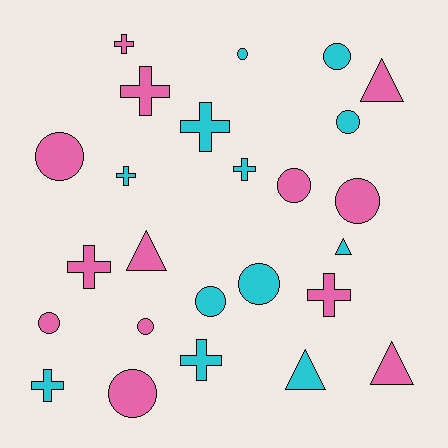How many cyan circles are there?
There are 5 cyan circles.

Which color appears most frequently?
Pink, with 13 objects.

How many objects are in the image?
There are 25 objects.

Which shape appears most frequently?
Circle, with 11 objects.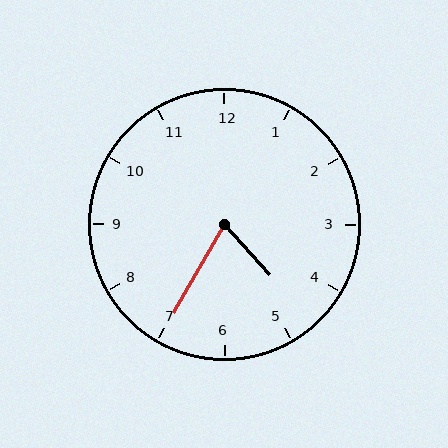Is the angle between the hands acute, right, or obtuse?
It is acute.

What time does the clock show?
4:35.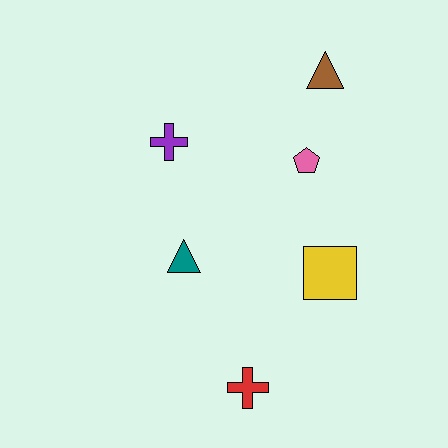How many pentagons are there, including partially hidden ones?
There is 1 pentagon.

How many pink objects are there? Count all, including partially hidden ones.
There is 1 pink object.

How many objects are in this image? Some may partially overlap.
There are 6 objects.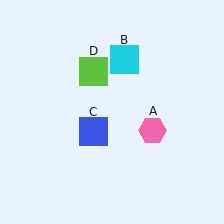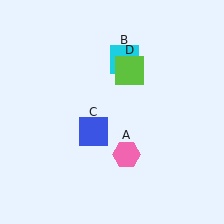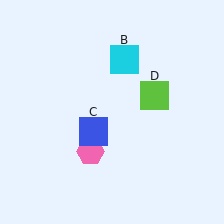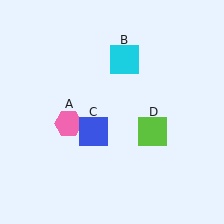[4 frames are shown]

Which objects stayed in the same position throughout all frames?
Cyan square (object B) and blue square (object C) remained stationary.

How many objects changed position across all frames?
2 objects changed position: pink hexagon (object A), lime square (object D).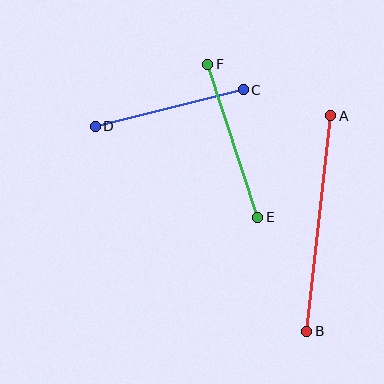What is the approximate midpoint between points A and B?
The midpoint is at approximately (319, 223) pixels.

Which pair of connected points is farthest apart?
Points A and B are farthest apart.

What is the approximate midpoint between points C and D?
The midpoint is at approximately (169, 108) pixels.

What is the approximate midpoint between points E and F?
The midpoint is at approximately (233, 141) pixels.